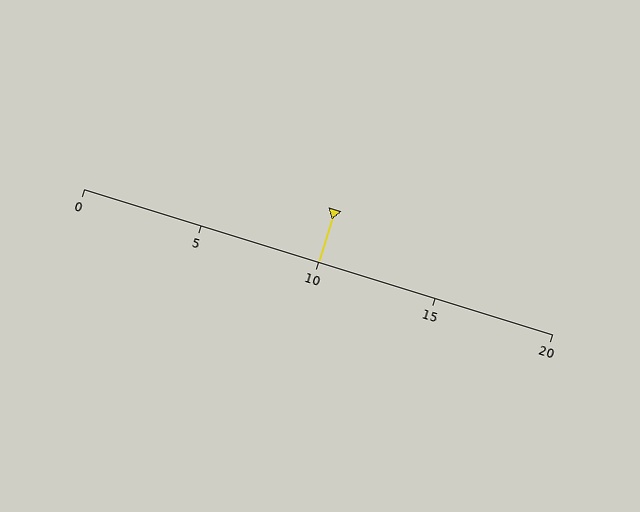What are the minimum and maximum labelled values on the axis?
The axis runs from 0 to 20.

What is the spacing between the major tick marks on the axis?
The major ticks are spaced 5 apart.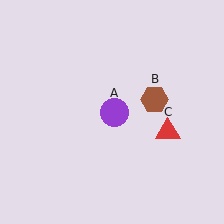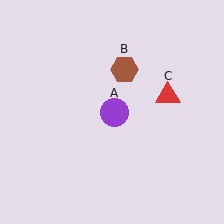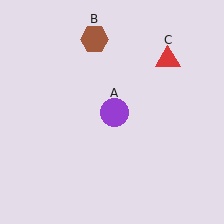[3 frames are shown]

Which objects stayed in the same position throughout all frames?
Purple circle (object A) remained stationary.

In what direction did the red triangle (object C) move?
The red triangle (object C) moved up.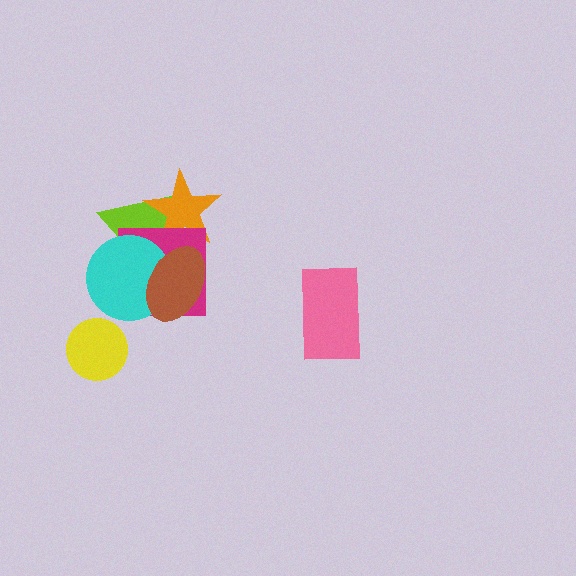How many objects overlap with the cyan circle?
3 objects overlap with the cyan circle.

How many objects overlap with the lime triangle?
4 objects overlap with the lime triangle.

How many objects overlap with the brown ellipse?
3 objects overlap with the brown ellipse.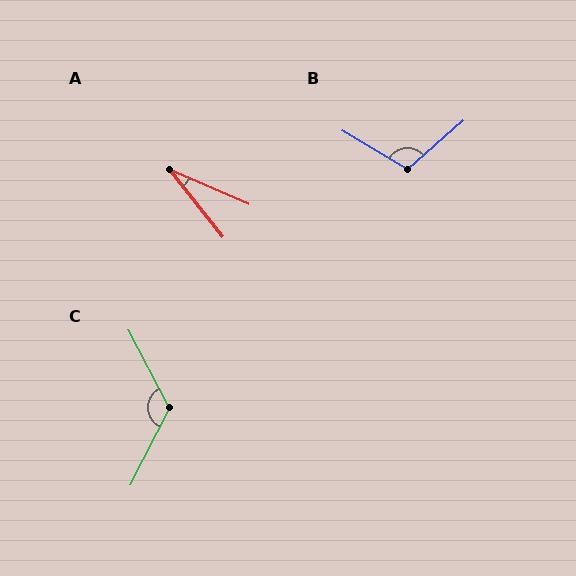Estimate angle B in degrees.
Approximately 107 degrees.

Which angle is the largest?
C, at approximately 125 degrees.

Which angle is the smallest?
A, at approximately 28 degrees.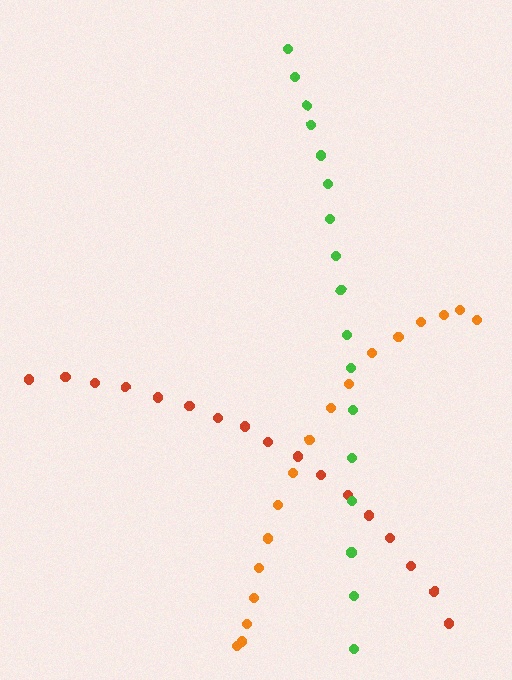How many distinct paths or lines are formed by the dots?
There are 3 distinct paths.